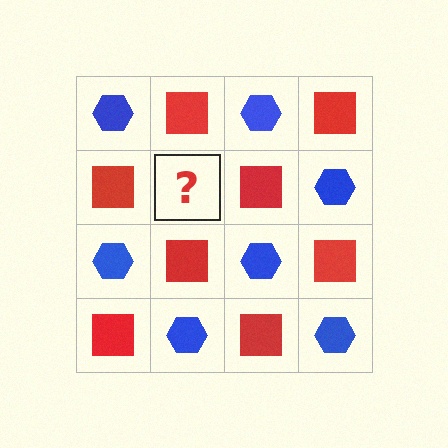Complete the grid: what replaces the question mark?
The question mark should be replaced with a blue hexagon.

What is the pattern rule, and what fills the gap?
The rule is that it alternates blue hexagon and red square in a checkerboard pattern. The gap should be filled with a blue hexagon.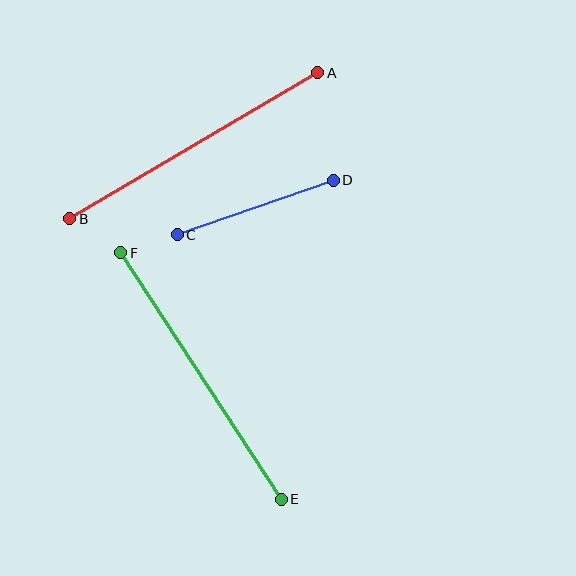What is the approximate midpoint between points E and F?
The midpoint is at approximately (201, 376) pixels.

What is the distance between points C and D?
The distance is approximately 165 pixels.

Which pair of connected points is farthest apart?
Points E and F are farthest apart.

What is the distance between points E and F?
The distance is approximately 294 pixels.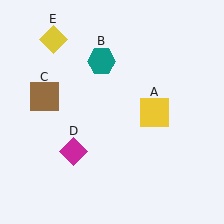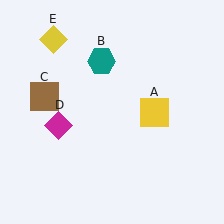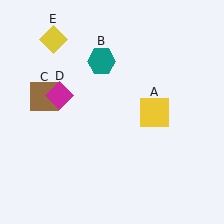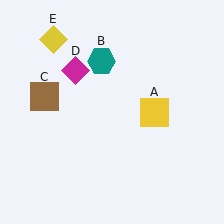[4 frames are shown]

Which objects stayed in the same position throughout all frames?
Yellow square (object A) and teal hexagon (object B) and brown square (object C) and yellow diamond (object E) remained stationary.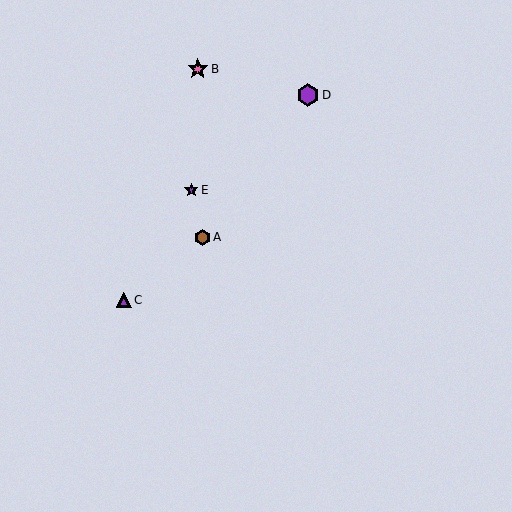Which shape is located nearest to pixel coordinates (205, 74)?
The pink star (labeled B) at (198, 69) is nearest to that location.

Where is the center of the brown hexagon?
The center of the brown hexagon is at (202, 237).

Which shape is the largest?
The purple hexagon (labeled D) is the largest.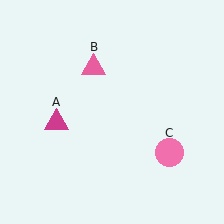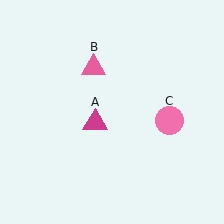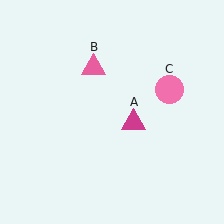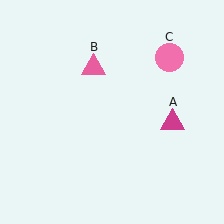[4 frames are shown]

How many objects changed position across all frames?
2 objects changed position: magenta triangle (object A), pink circle (object C).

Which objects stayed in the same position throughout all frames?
Pink triangle (object B) remained stationary.